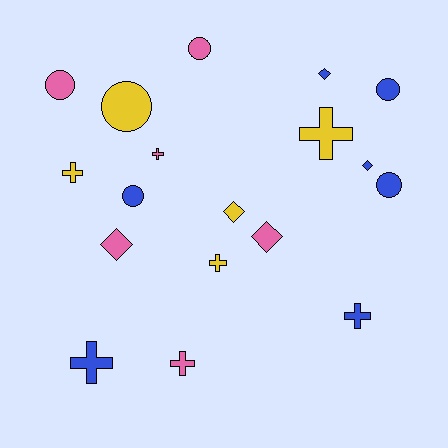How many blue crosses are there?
There are 2 blue crosses.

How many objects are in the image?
There are 18 objects.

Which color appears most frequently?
Blue, with 7 objects.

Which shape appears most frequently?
Cross, with 7 objects.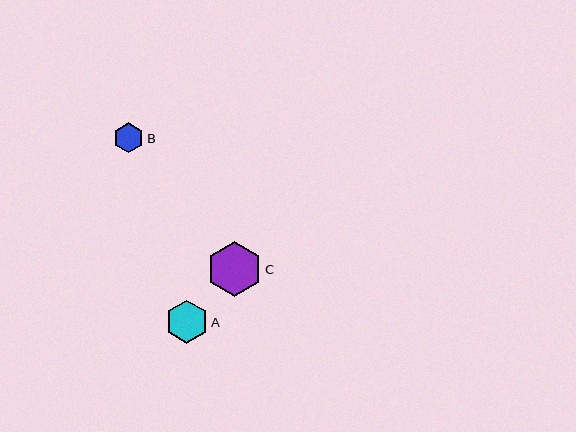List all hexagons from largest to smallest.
From largest to smallest: C, A, B.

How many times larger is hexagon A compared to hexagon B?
Hexagon A is approximately 1.4 times the size of hexagon B.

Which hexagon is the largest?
Hexagon C is the largest with a size of approximately 55 pixels.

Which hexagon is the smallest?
Hexagon B is the smallest with a size of approximately 30 pixels.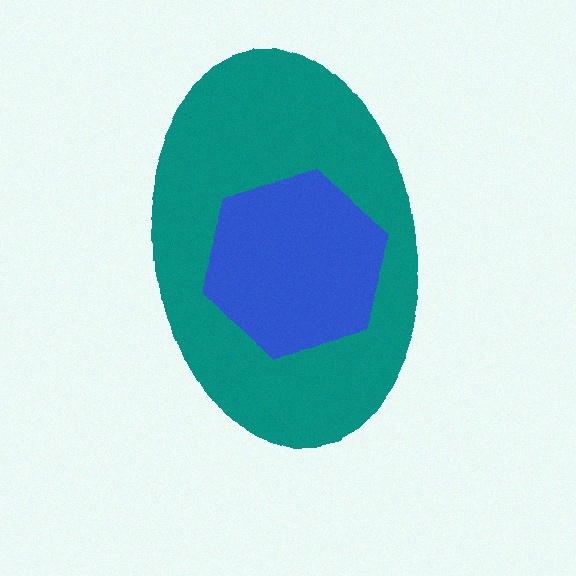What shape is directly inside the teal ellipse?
The blue hexagon.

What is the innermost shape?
The blue hexagon.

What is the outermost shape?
The teal ellipse.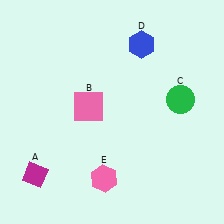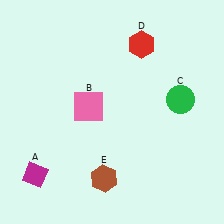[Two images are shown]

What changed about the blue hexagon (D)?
In Image 1, D is blue. In Image 2, it changed to red.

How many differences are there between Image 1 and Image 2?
There are 2 differences between the two images.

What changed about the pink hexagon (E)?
In Image 1, E is pink. In Image 2, it changed to brown.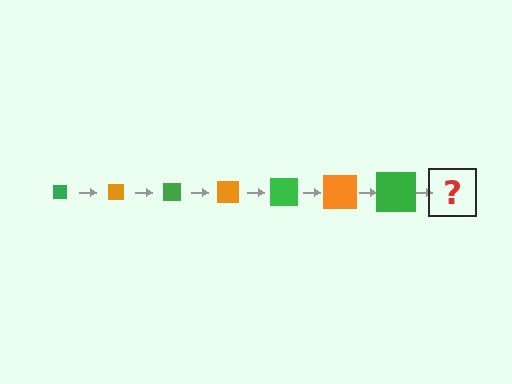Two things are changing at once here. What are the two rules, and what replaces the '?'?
The two rules are that the square grows larger each step and the color cycles through green and orange. The '?' should be an orange square, larger than the previous one.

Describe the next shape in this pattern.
It should be an orange square, larger than the previous one.